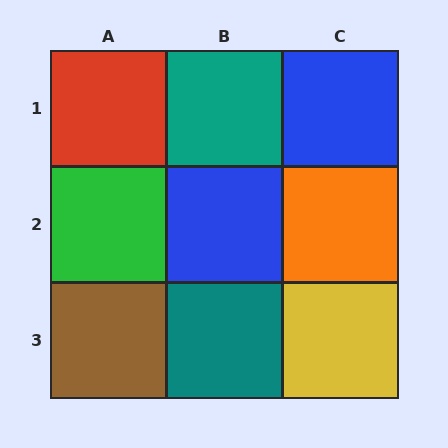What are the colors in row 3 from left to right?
Brown, teal, yellow.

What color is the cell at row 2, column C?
Orange.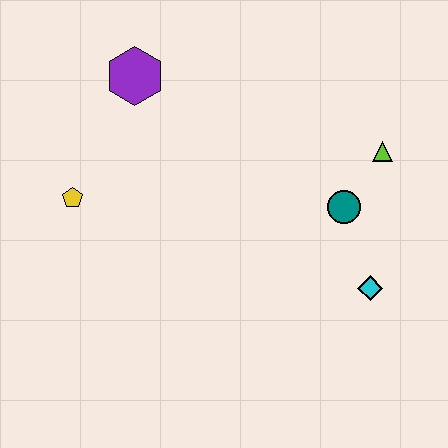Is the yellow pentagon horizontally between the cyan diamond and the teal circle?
No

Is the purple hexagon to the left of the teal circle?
Yes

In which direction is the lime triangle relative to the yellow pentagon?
The lime triangle is to the right of the yellow pentagon.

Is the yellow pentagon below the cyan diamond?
No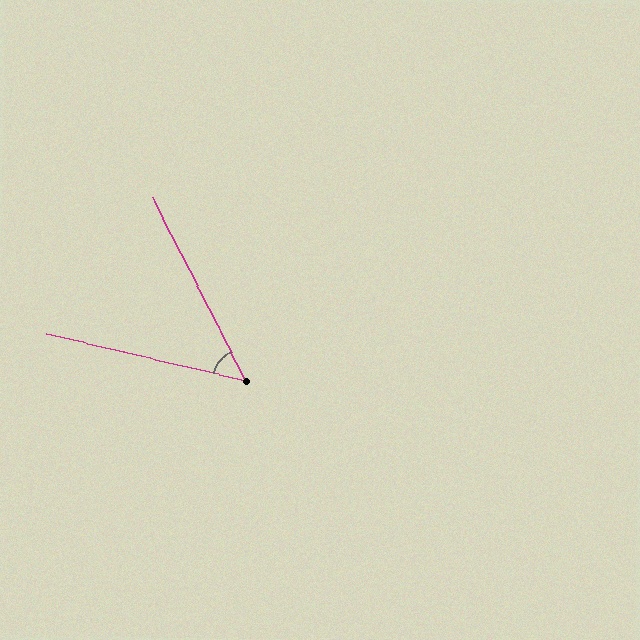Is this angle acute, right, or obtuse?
It is acute.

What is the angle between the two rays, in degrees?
Approximately 50 degrees.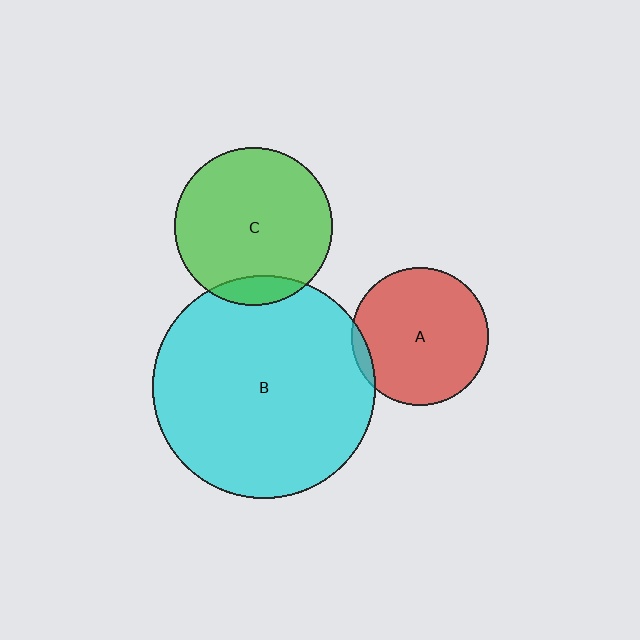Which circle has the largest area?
Circle B (cyan).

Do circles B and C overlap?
Yes.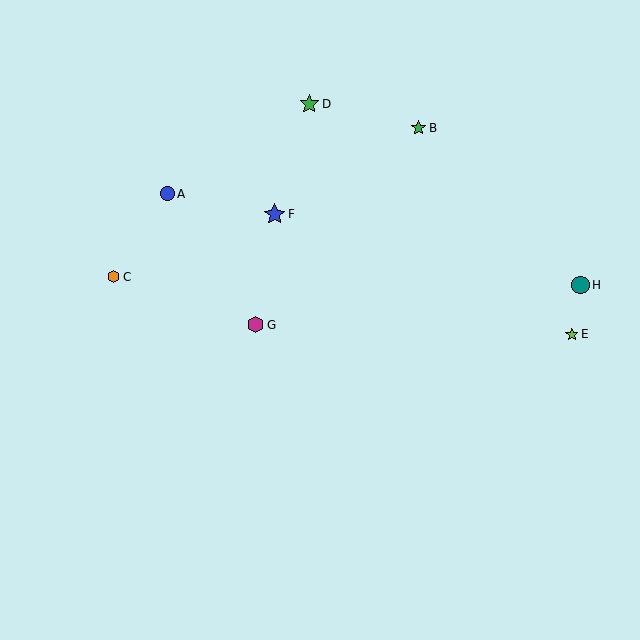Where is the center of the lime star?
The center of the lime star is at (572, 334).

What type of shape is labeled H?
Shape H is a teal circle.